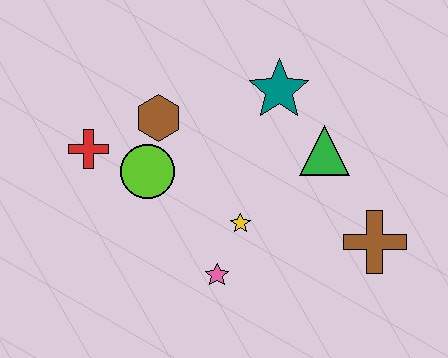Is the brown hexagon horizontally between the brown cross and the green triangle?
No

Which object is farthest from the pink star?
The teal star is farthest from the pink star.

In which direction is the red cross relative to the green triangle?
The red cross is to the left of the green triangle.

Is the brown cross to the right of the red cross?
Yes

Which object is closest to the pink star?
The yellow star is closest to the pink star.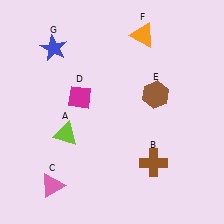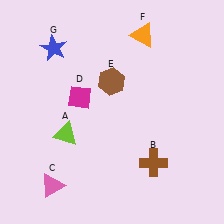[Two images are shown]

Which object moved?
The brown hexagon (E) moved left.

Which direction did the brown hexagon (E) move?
The brown hexagon (E) moved left.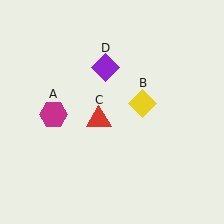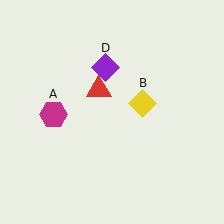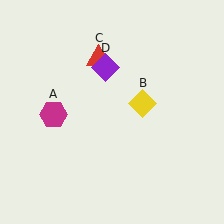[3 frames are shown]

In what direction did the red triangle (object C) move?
The red triangle (object C) moved up.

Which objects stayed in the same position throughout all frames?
Magenta hexagon (object A) and yellow diamond (object B) and purple diamond (object D) remained stationary.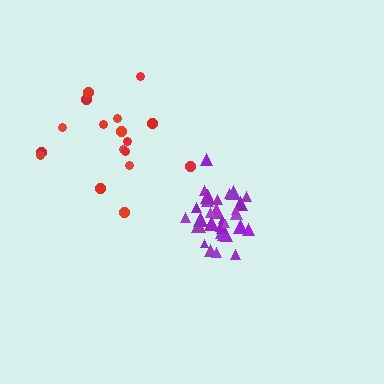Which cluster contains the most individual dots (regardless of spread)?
Purple (34).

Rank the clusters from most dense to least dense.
purple, red.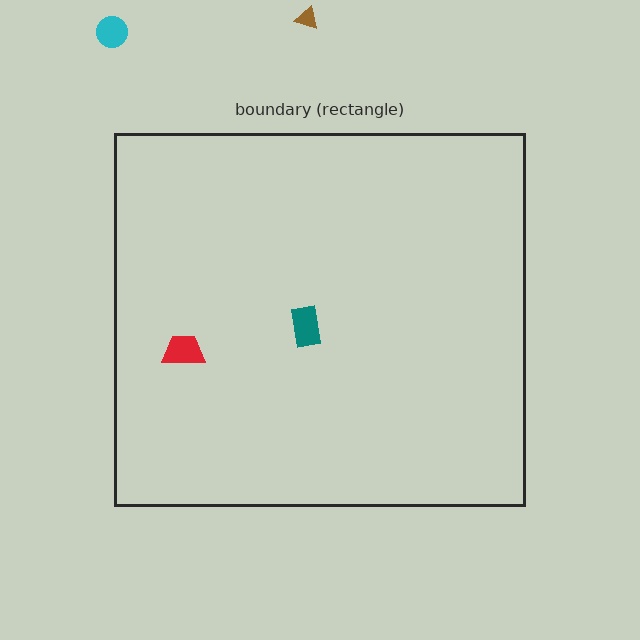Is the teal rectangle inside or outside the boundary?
Inside.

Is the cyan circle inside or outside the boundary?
Outside.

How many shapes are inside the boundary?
2 inside, 2 outside.